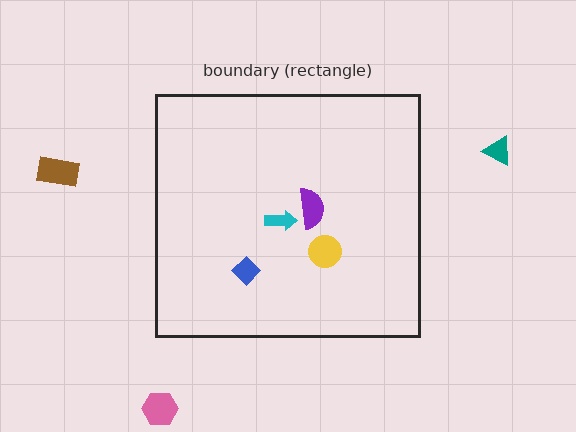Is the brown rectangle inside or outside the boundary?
Outside.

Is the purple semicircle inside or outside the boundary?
Inside.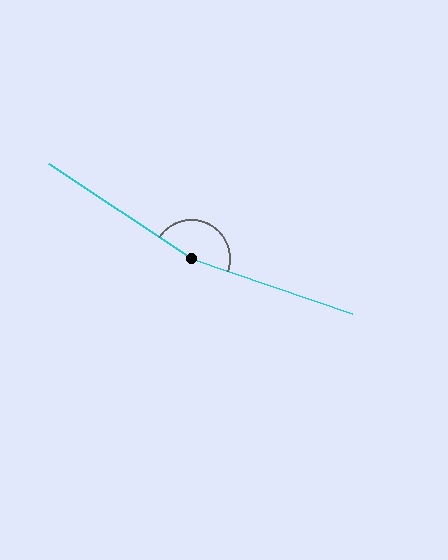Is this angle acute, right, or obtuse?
It is obtuse.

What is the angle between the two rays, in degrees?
Approximately 165 degrees.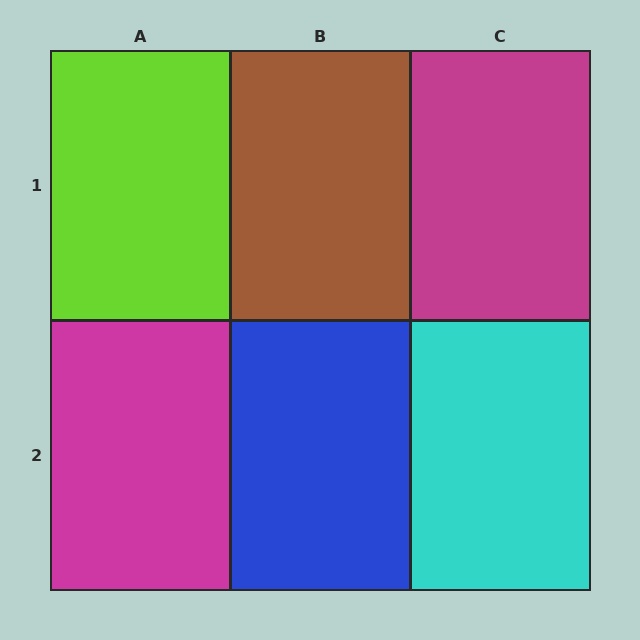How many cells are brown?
1 cell is brown.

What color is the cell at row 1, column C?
Magenta.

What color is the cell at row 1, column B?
Brown.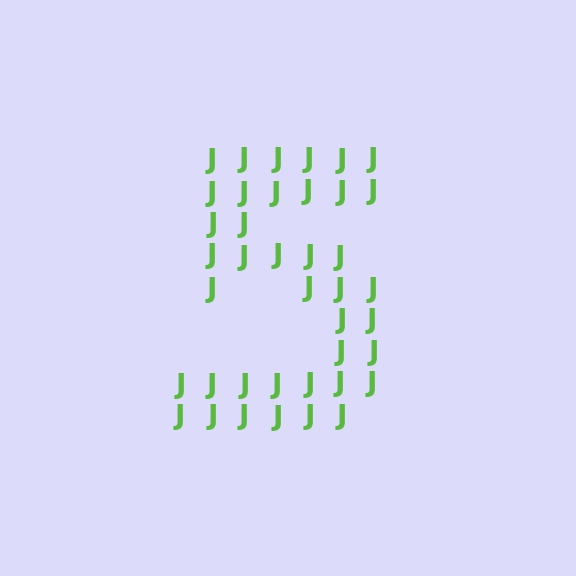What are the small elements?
The small elements are letter J's.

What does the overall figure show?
The overall figure shows the digit 5.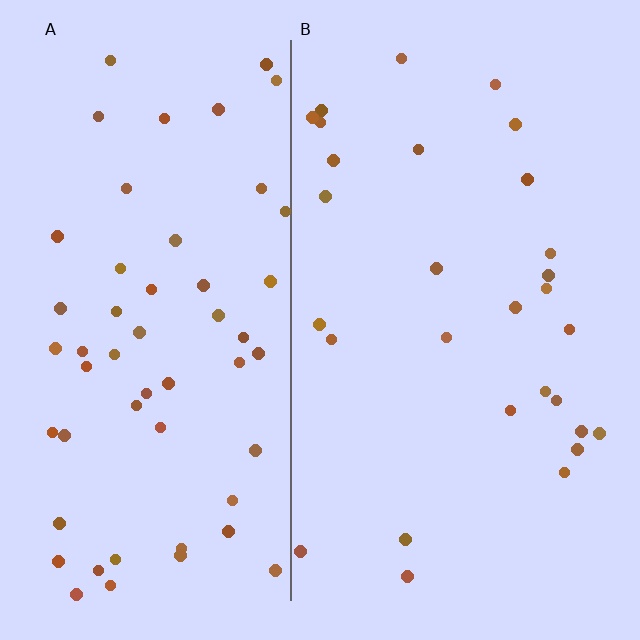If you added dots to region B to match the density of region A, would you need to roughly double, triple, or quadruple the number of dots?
Approximately double.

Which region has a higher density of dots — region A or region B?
A (the left).